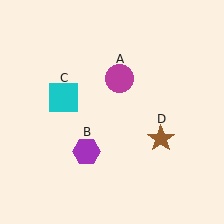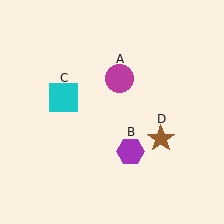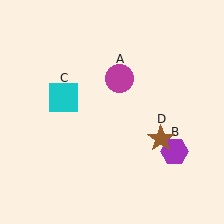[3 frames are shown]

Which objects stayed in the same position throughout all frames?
Magenta circle (object A) and cyan square (object C) and brown star (object D) remained stationary.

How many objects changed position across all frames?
1 object changed position: purple hexagon (object B).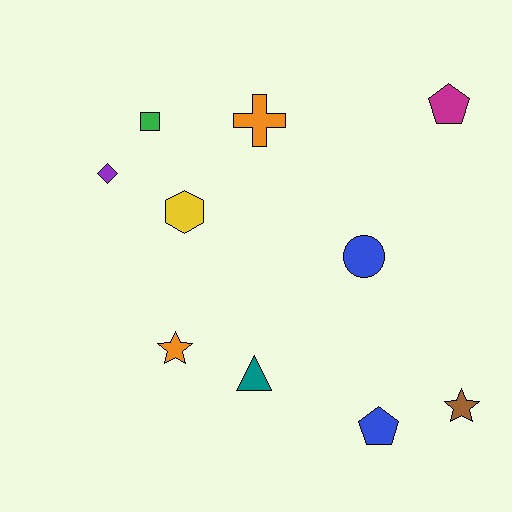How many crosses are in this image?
There is 1 cross.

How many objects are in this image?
There are 10 objects.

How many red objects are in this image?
There are no red objects.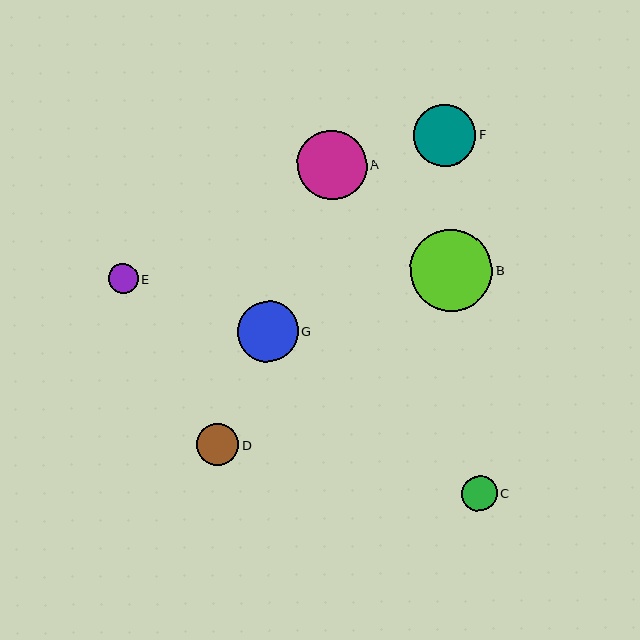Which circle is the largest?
Circle B is the largest with a size of approximately 82 pixels.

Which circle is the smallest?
Circle E is the smallest with a size of approximately 30 pixels.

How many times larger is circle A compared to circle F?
Circle A is approximately 1.1 times the size of circle F.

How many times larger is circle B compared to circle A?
Circle B is approximately 1.2 times the size of circle A.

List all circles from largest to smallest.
From largest to smallest: B, A, F, G, D, C, E.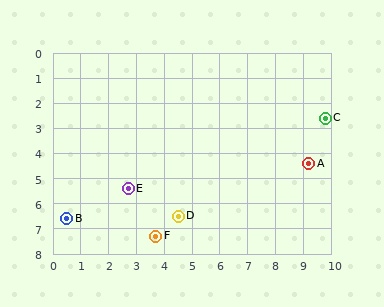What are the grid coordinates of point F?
Point F is at approximately (3.7, 7.3).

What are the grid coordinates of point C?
Point C is at approximately (9.8, 2.6).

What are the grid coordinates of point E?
Point E is at approximately (2.7, 5.4).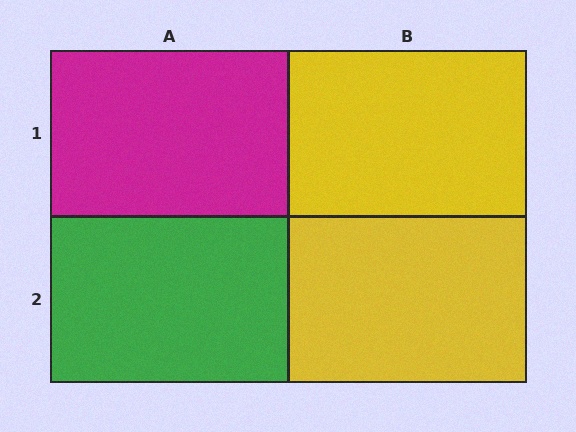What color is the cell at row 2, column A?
Green.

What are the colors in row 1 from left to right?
Magenta, yellow.